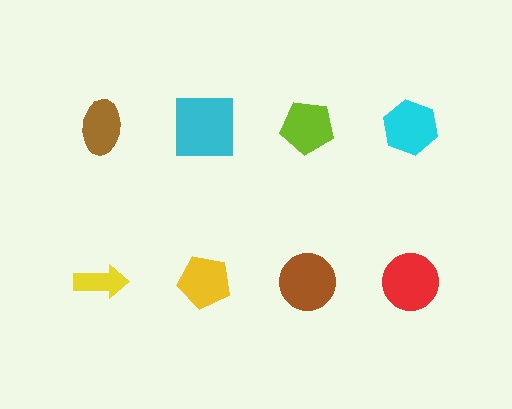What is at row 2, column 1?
A yellow arrow.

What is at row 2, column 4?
A red circle.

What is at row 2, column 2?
A yellow pentagon.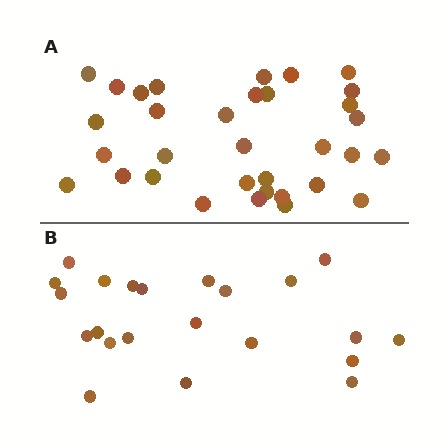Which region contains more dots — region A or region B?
Region A (the top region) has more dots.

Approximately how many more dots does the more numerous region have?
Region A has roughly 12 or so more dots than region B.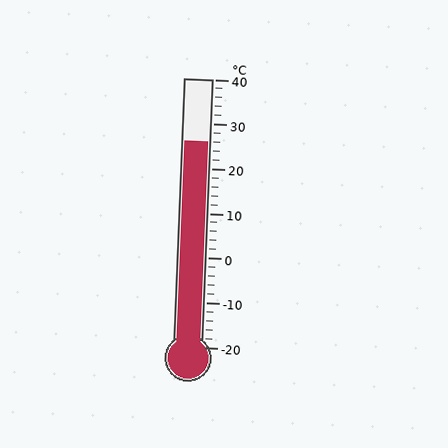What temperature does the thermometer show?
The thermometer shows approximately 26°C.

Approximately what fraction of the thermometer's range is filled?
The thermometer is filled to approximately 75% of its range.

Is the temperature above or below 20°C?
The temperature is above 20°C.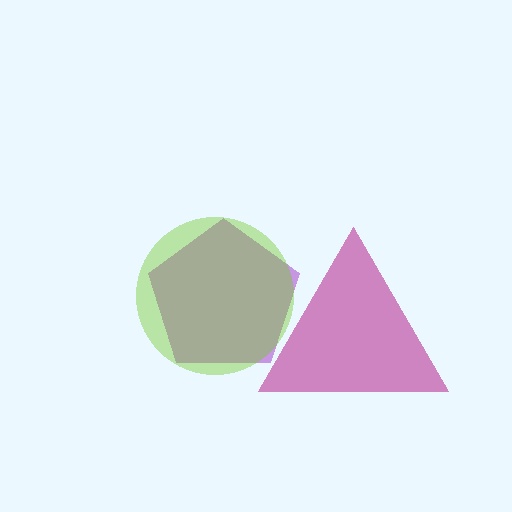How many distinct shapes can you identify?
There are 3 distinct shapes: a magenta triangle, a purple pentagon, a lime circle.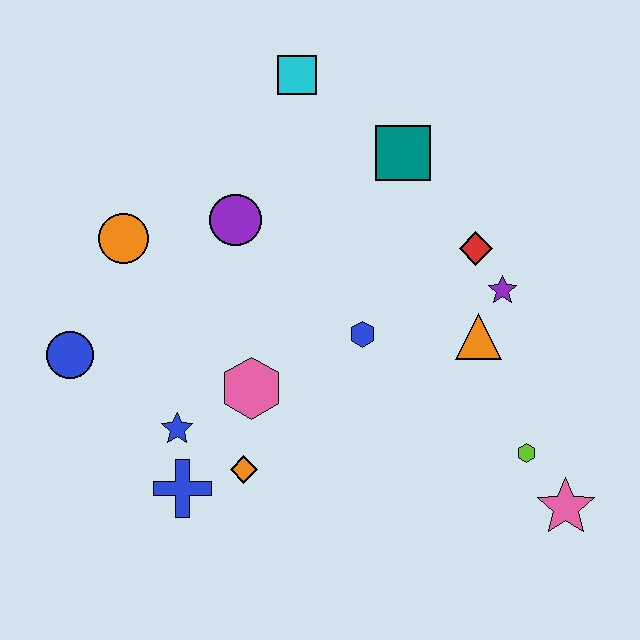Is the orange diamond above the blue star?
No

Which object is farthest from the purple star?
The blue circle is farthest from the purple star.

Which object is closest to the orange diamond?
The blue cross is closest to the orange diamond.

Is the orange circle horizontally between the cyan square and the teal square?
No